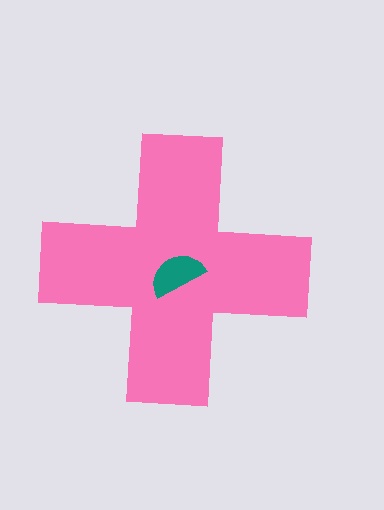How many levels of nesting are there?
2.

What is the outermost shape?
The pink cross.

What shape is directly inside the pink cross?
The teal semicircle.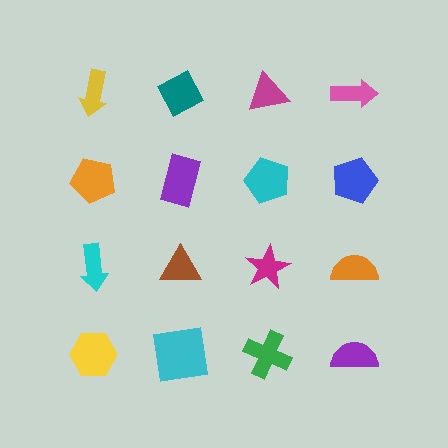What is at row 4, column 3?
A green cross.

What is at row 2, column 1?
An orange pentagon.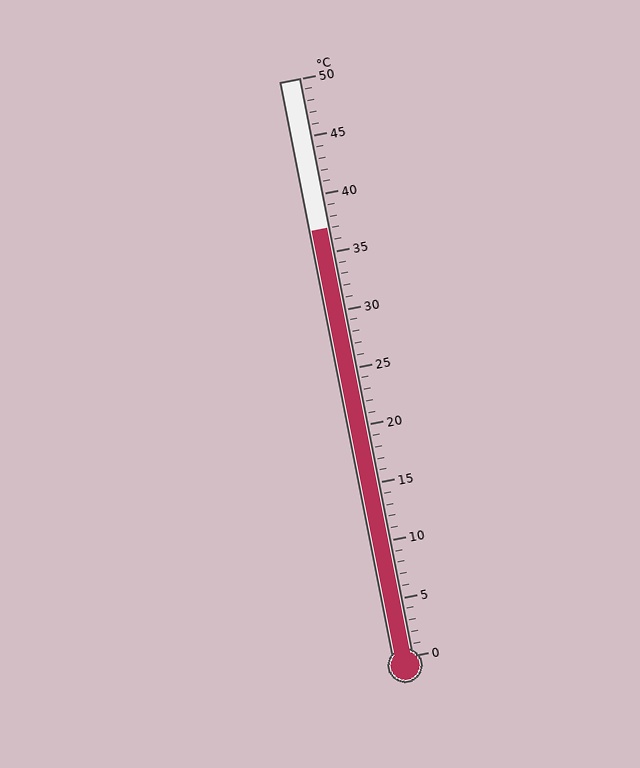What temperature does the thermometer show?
The thermometer shows approximately 37°C.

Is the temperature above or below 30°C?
The temperature is above 30°C.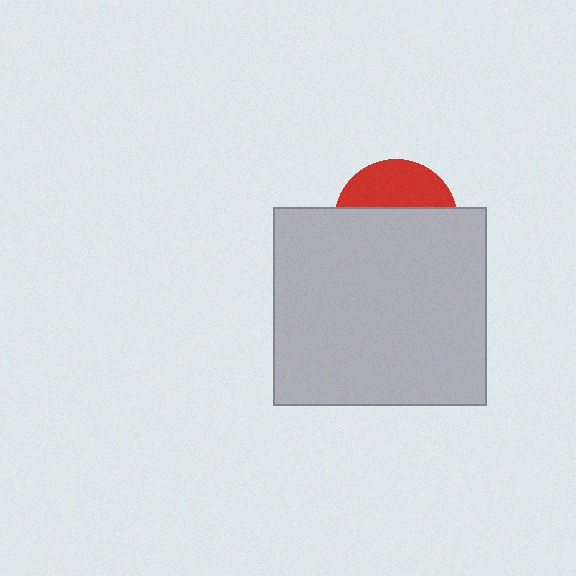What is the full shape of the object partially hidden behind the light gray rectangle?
The partially hidden object is a red circle.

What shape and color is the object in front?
The object in front is a light gray rectangle.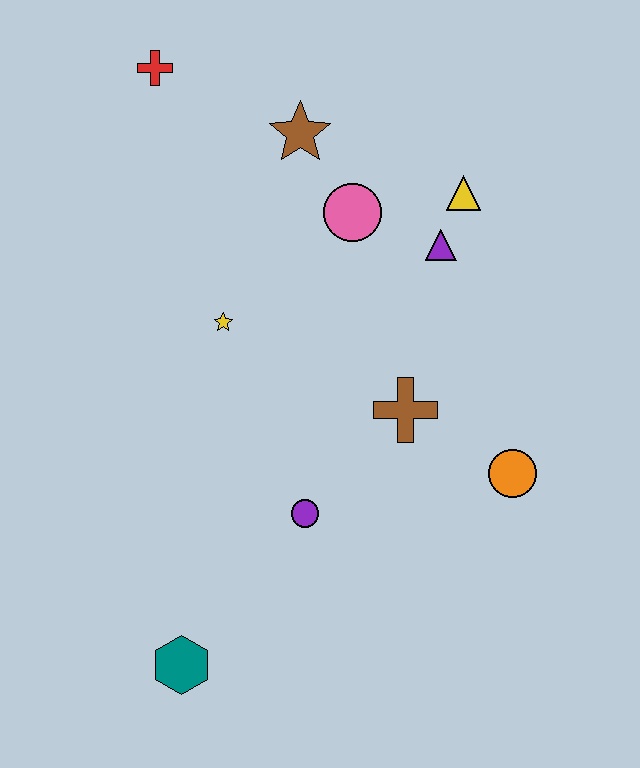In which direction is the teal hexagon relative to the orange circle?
The teal hexagon is to the left of the orange circle.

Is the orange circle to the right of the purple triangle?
Yes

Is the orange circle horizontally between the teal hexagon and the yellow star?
No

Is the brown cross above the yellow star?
No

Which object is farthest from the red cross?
The teal hexagon is farthest from the red cross.